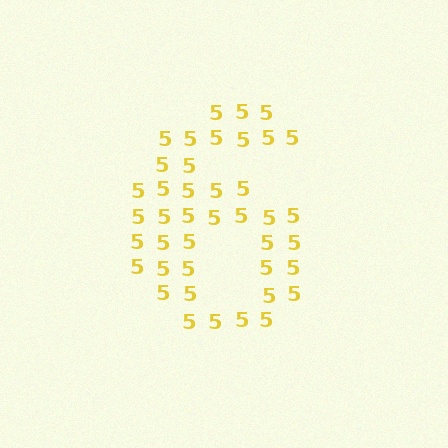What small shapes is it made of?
It is made of small digit 5's.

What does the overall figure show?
The overall figure shows the digit 6.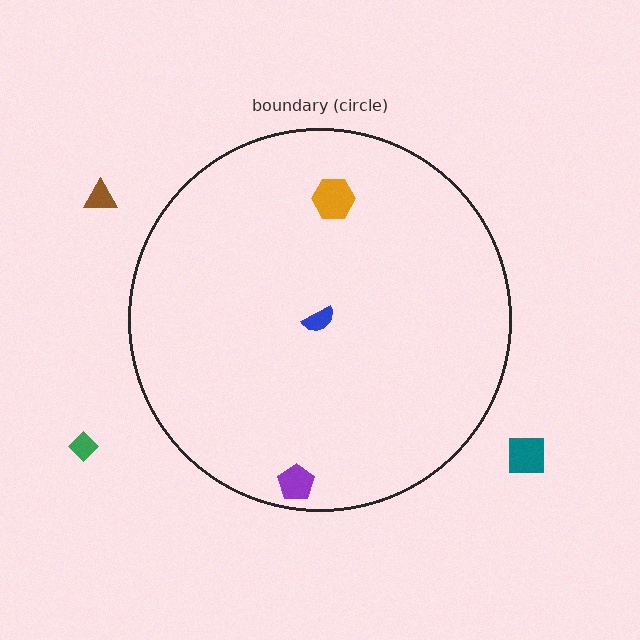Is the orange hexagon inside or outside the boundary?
Inside.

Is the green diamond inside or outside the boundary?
Outside.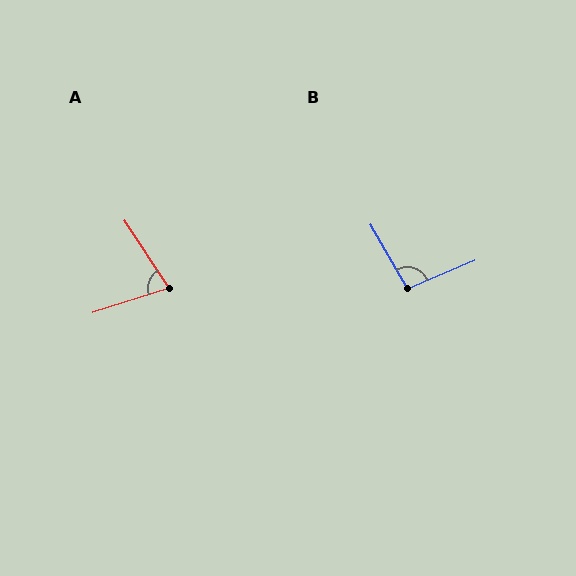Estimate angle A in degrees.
Approximately 74 degrees.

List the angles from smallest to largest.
A (74°), B (97°).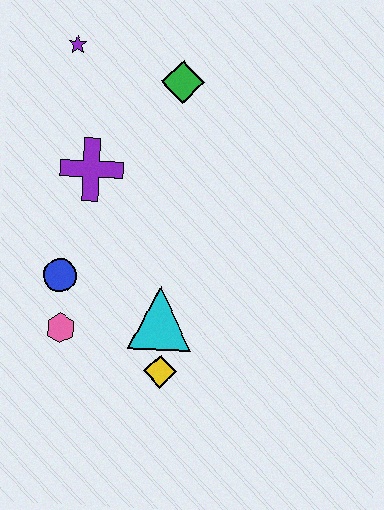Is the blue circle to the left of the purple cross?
Yes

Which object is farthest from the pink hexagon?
The purple star is farthest from the pink hexagon.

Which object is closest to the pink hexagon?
The blue circle is closest to the pink hexagon.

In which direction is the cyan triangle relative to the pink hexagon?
The cyan triangle is to the right of the pink hexagon.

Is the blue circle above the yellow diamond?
Yes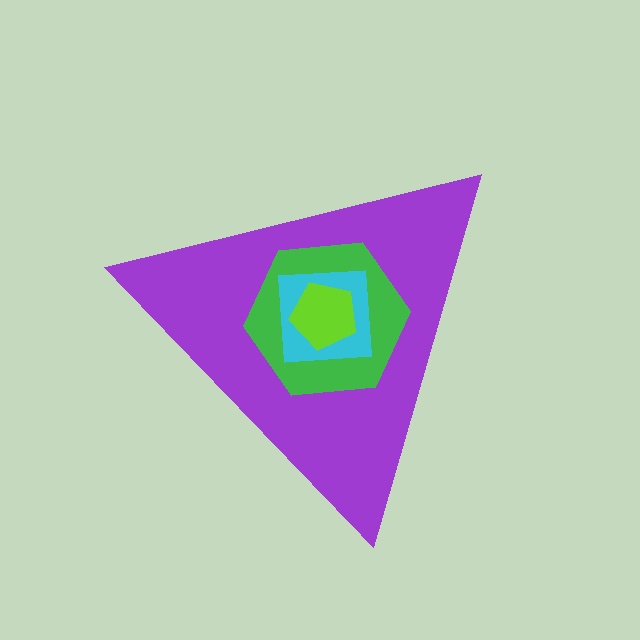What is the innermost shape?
The lime pentagon.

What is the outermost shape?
The purple triangle.